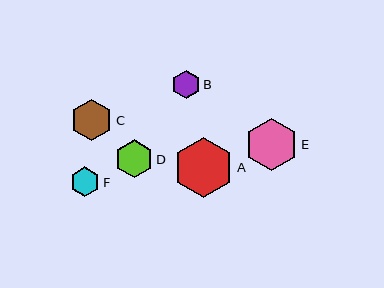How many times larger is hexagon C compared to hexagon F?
Hexagon C is approximately 1.4 times the size of hexagon F.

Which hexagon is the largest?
Hexagon A is the largest with a size of approximately 60 pixels.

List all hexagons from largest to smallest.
From largest to smallest: A, E, C, D, F, B.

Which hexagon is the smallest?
Hexagon B is the smallest with a size of approximately 28 pixels.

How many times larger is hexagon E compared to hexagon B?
Hexagon E is approximately 1.9 times the size of hexagon B.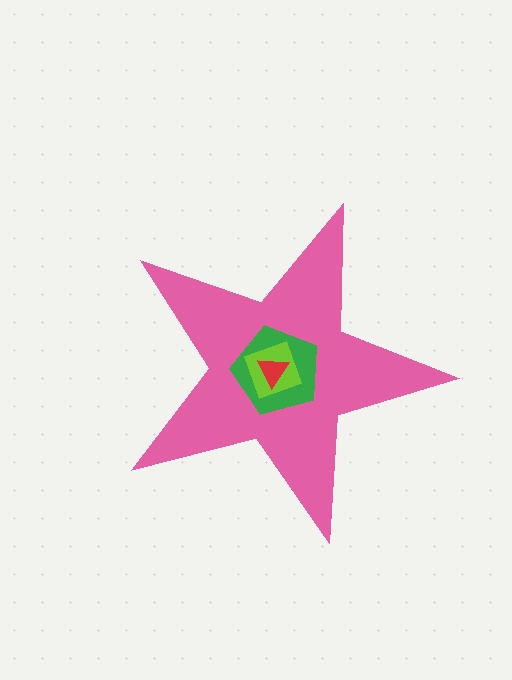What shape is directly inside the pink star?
The green pentagon.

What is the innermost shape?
The red triangle.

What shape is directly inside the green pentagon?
The lime diamond.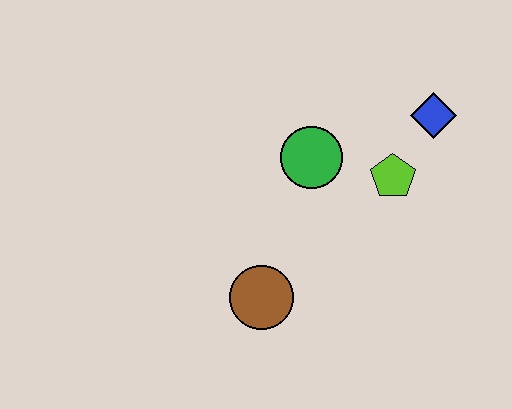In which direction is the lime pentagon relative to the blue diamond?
The lime pentagon is below the blue diamond.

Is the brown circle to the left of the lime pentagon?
Yes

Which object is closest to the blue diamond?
The lime pentagon is closest to the blue diamond.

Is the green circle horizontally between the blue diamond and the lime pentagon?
No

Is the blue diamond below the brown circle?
No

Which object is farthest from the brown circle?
The blue diamond is farthest from the brown circle.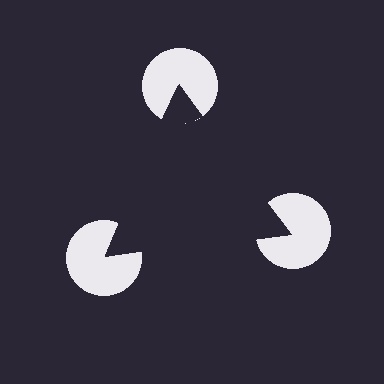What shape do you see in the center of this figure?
An illusory triangle — its edges are inferred from the aligned wedge cuts in the pac-man discs, not physically drawn.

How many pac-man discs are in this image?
There are 3 — one at each vertex of the illusory triangle.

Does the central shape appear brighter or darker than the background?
It typically appears slightly darker than the background, even though no actual brightness change is drawn.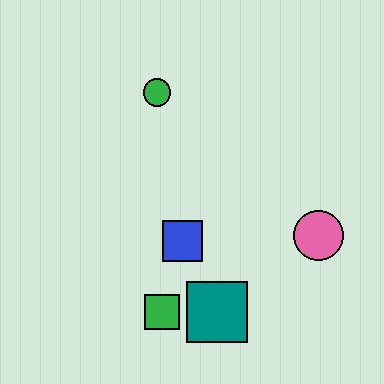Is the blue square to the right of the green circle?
Yes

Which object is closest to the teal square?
The green square is closest to the teal square.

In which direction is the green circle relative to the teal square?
The green circle is above the teal square.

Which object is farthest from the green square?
The green circle is farthest from the green square.